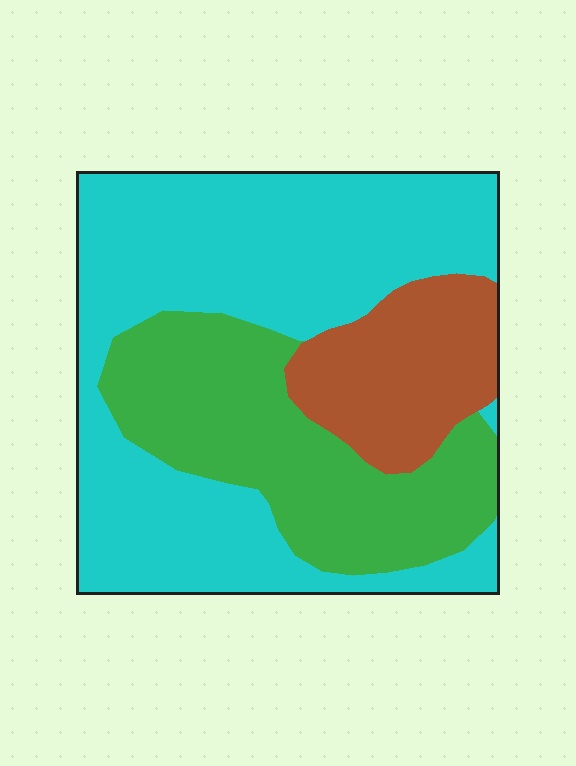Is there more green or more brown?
Green.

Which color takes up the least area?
Brown, at roughly 15%.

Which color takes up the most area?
Cyan, at roughly 55%.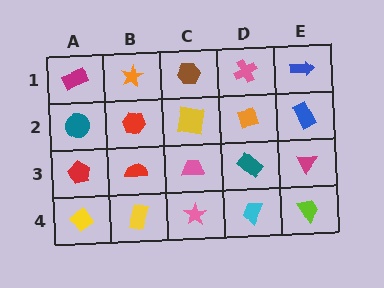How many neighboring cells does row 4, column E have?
2.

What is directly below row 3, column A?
A yellow diamond.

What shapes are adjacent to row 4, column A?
A red pentagon (row 3, column A), a yellow rectangle (row 4, column B).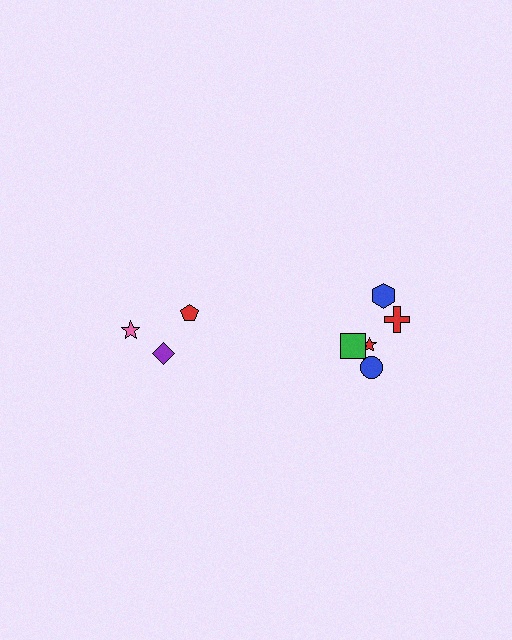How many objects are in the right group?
There are 5 objects.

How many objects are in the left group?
There are 3 objects.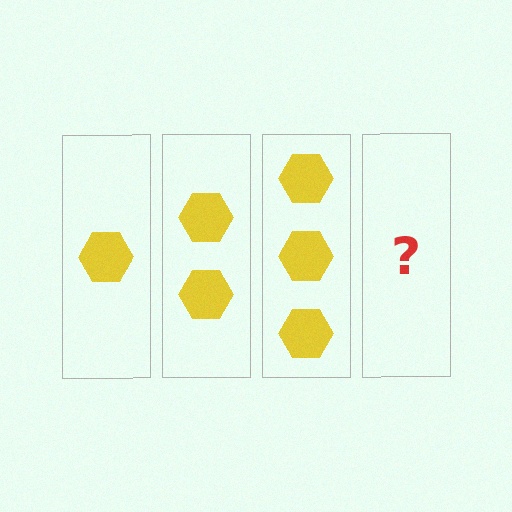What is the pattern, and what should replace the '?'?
The pattern is that each step adds one more hexagon. The '?' should be 4 hexagons.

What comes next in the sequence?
The next element should be 4 hexagons.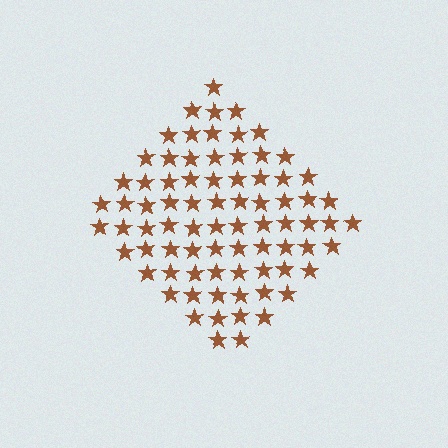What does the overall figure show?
The overall figure shows a diamond.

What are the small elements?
The small elements are stars.